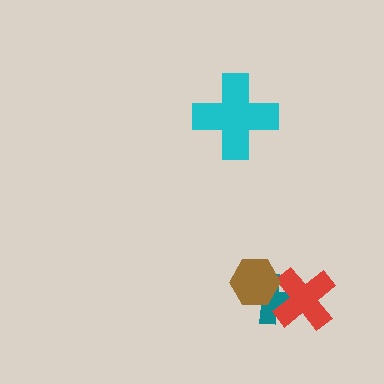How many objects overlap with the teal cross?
2 objects overlap with the teal cross.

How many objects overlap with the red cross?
2 objects overlap with the red cross.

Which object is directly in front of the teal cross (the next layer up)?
The red cross is directly in front of the teal cross.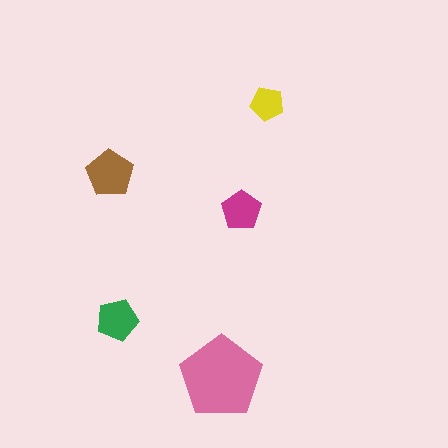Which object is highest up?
The yellow pentagon is topmost.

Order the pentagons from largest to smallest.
the pink one, the brown one, the green one, the magenta one, the yellow one.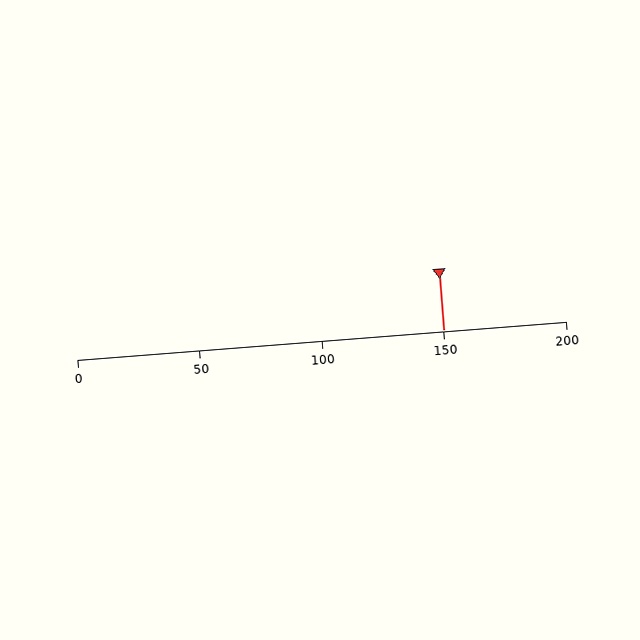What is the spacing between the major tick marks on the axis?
The major ticks are spaced 50 apart.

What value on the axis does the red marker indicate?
The marker indicates approximately 150.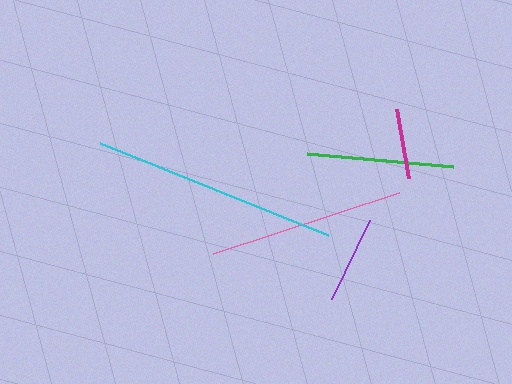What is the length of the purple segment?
The purple segment is approximately 88 pixels long.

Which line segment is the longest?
The cyan line is the longest at approximately 246 pixels.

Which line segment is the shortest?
The magenta line is the shortest at approximately 71 pixels.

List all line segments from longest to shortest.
From longest to shortest: cyan, pink, green, purple, magenta.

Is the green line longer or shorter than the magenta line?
The green line is longer than the magenta line.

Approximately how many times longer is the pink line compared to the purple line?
The pink line is approximately 2.2 times the length of the purple line.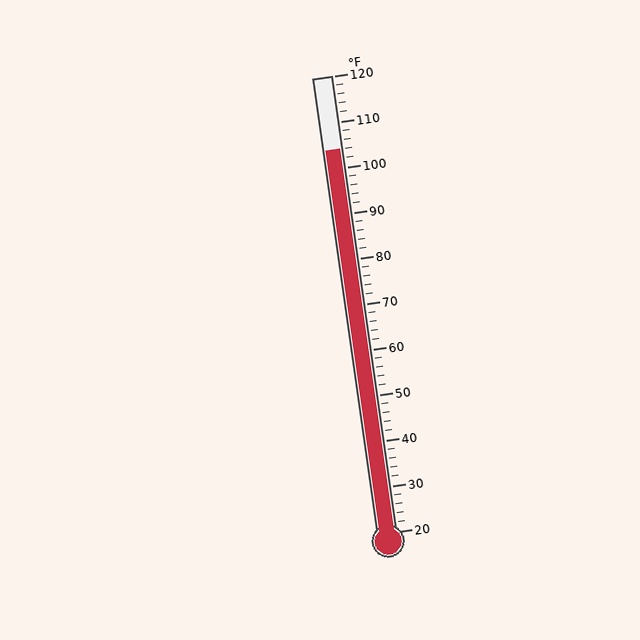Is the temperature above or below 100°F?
The temperature is above 100°F.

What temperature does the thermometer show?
The thermometer shows approximately 104°F.